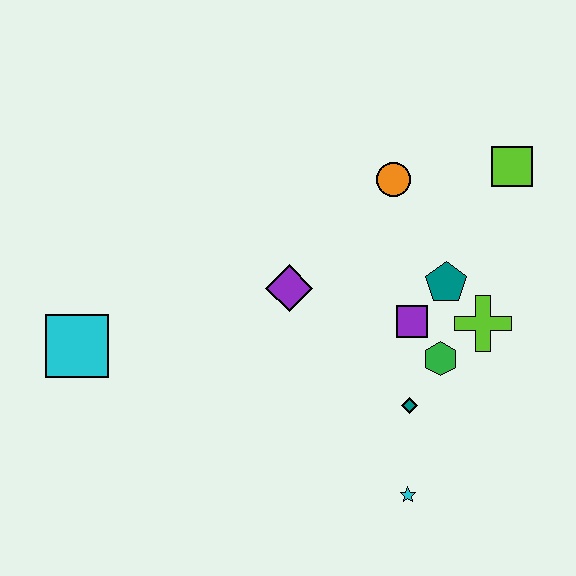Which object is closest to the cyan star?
The teal diamond is closest to the cyan star.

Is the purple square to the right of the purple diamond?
Yes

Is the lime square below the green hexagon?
No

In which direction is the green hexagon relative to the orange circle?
The green hexagon is below the orange circle.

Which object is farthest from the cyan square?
The lime square is farthest from the cyan square.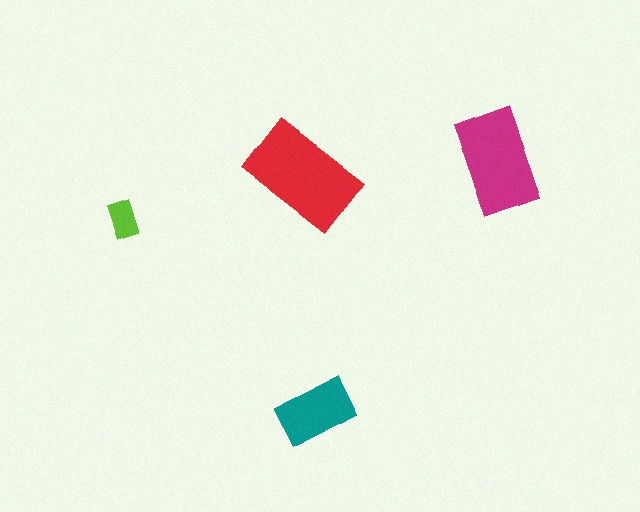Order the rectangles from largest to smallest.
the red one, the magenta one, the teal one, the lime one.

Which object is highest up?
The magenta rectangle is topmost.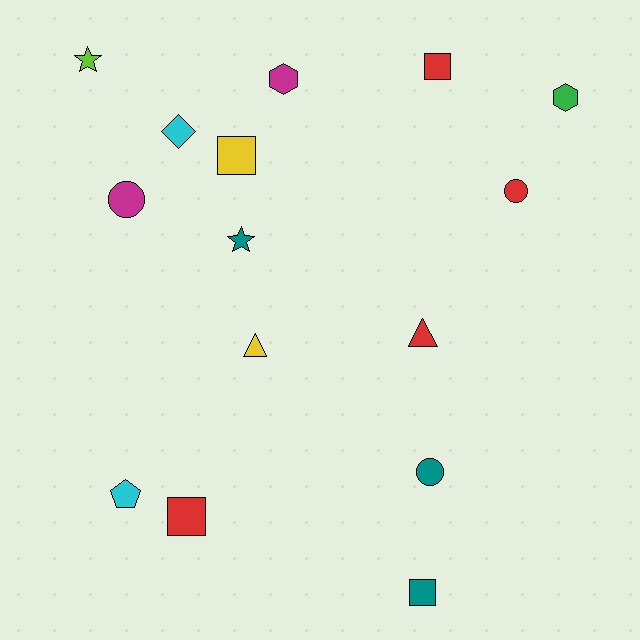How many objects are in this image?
There are 15 objects.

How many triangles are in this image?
There are 2 triangles.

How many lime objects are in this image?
There is 1 lime object.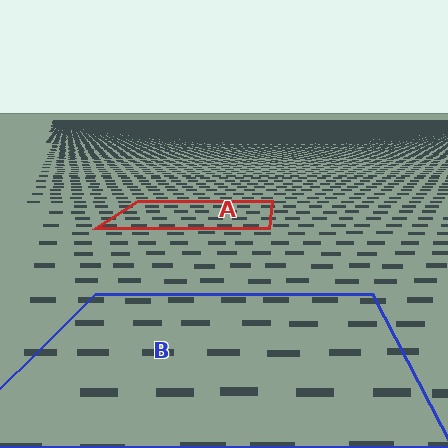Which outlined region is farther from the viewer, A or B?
Region A is farther from the viewer — the texture elements inside it appear smaller and more densely packed.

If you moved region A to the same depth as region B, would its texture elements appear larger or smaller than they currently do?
They would appear larger. At a closer depth, the same texture elements are projected at a bigger on-screen size.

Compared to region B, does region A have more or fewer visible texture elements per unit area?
Region A has more texture elements per unit area — they are packed more densely because it is farther away.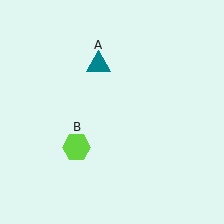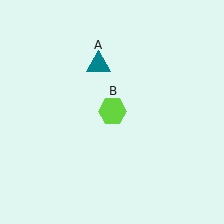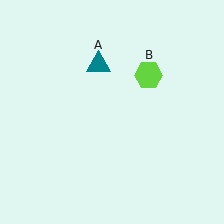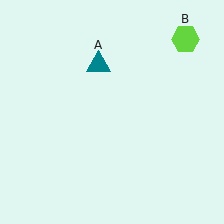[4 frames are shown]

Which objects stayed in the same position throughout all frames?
Teal triangle (object A) remained stationary.